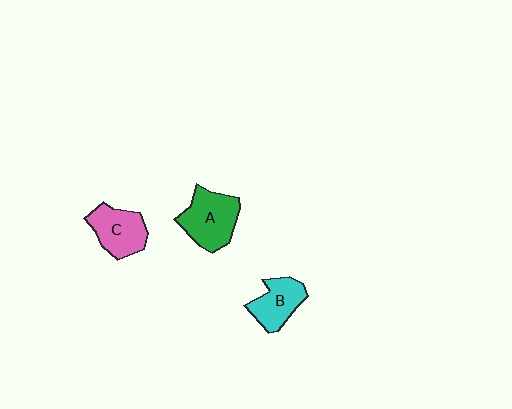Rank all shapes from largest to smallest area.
From largest to smallest: A (green), C (pink), B (cyan).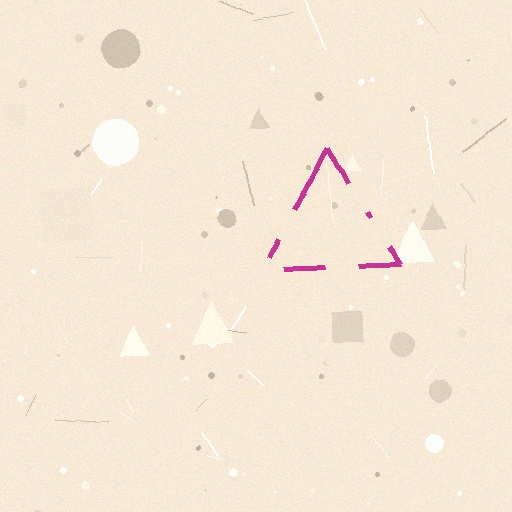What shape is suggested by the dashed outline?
The dashed outline suggests a triangle.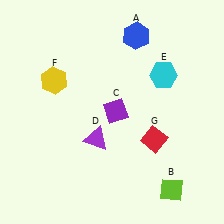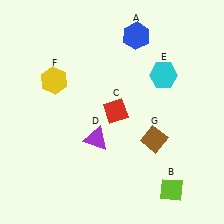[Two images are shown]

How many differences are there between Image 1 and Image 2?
There are 2 differences between the two images.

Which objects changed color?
C changed from purple to red. G changed from red to brown.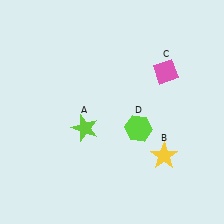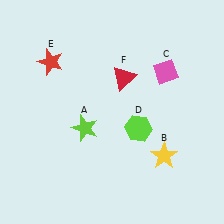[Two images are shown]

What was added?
A red star (E), a red triangle (F) were added in Image 2.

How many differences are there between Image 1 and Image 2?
There are 2 differences between the two images.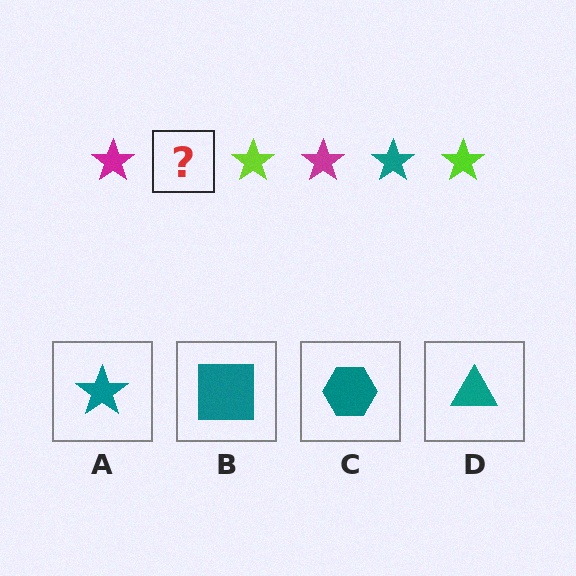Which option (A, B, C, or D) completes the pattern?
A.